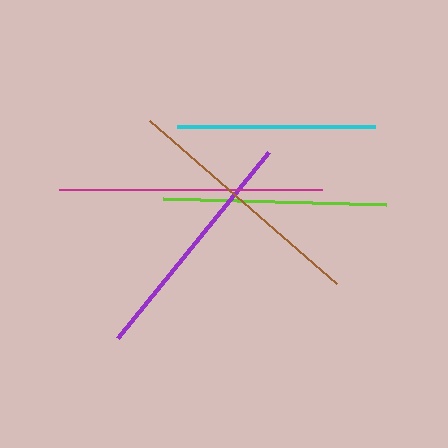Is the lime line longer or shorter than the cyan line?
The lime line is longer than the cyan line.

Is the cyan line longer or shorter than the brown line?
The brown line is longer than the cyan line.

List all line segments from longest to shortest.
From longest to shortest: magenta, brown, purple, lime, cyan.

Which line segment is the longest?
The magenta line is the longest at approximately 263 pixels.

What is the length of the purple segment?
The purple segment is approximately 240 pixels long.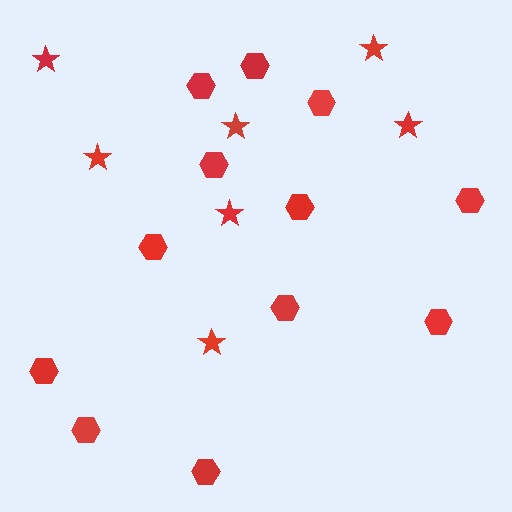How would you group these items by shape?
There are 2 groups: one group of stars (7) and one group of hexagons (12).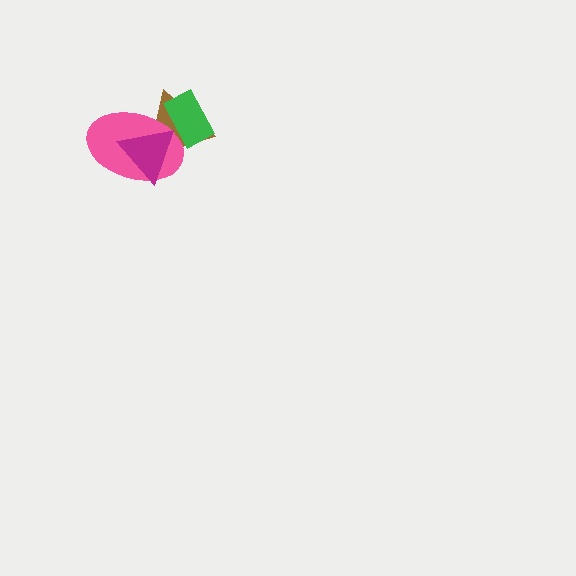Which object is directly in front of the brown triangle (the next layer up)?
The pink ellipse is directly in front of the brown triangle.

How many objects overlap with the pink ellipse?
3 objects overlap with the pink ellipse.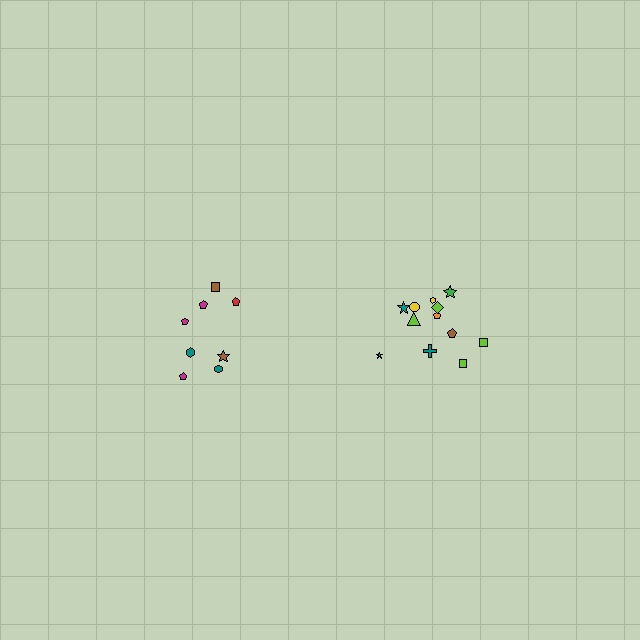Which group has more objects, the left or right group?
The right group.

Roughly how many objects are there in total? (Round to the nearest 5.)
Roughly 20 objects in total.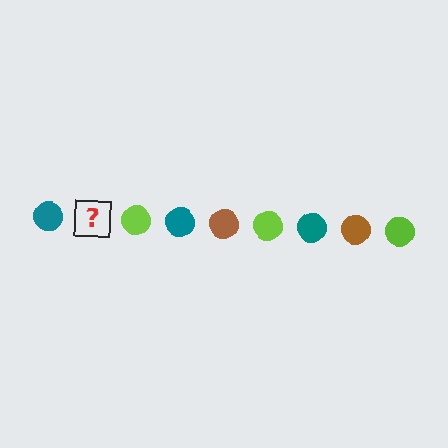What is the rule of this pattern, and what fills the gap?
The rule is that the pattern cycles through teal, brown, lime circles. The gap should be filled with a brown circle.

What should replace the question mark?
The question mark should be replaced with a brown circle.